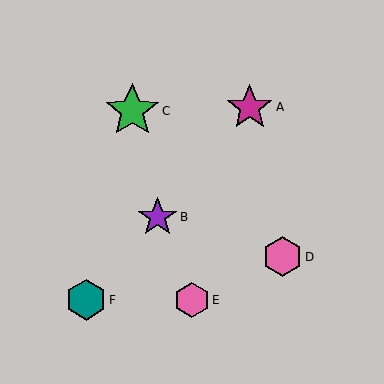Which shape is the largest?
The green star (labeled C) is the largest.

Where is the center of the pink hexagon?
The center of the pink hexagon is at (283, 257).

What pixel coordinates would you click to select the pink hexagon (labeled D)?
Click at (283, 257) to select the pink hexagon D.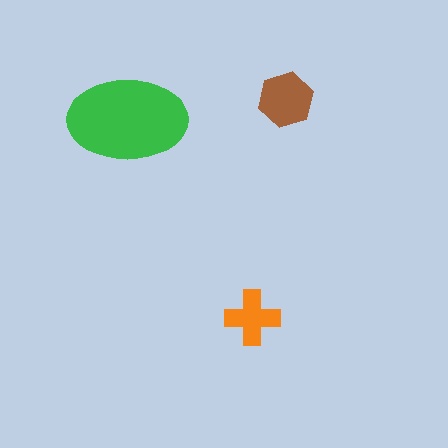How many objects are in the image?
There are 3 objects in the image.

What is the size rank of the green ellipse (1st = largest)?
1st.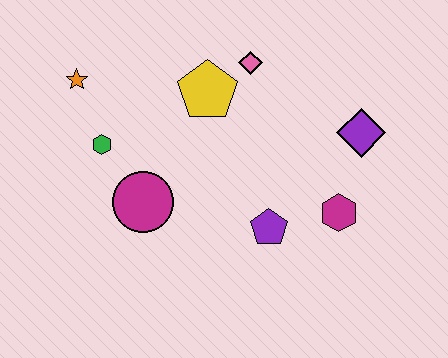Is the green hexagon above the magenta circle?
Yes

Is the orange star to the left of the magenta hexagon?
Yes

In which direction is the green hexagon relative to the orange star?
The green hexagon is below the orange star.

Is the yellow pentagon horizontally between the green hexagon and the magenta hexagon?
Yes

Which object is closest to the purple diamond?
The magenta hexagon is closest to the purple diamond.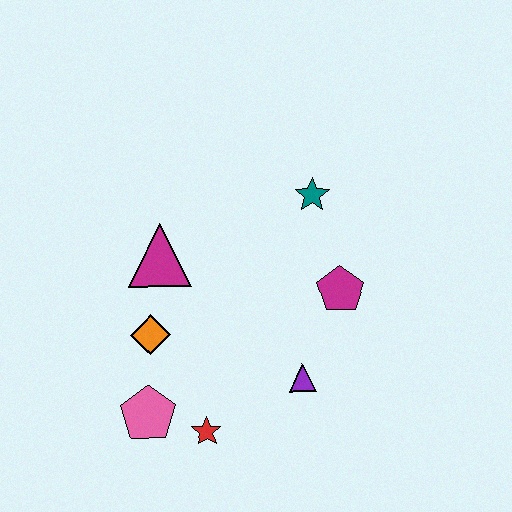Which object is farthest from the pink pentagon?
The teal star is farthest from the pink pentagon.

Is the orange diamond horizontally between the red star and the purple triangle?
No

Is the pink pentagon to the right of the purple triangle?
No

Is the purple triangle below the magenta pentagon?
Yes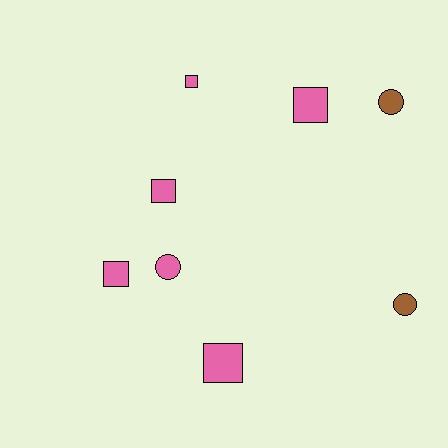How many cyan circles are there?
There are no cyan circles.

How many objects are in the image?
There are 8 objects.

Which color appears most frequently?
Pink, with 6 objects.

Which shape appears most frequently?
Square, with 5 objects.